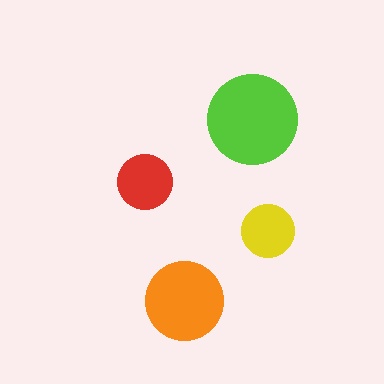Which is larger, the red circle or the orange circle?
The orange one.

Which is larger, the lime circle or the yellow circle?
The lime one.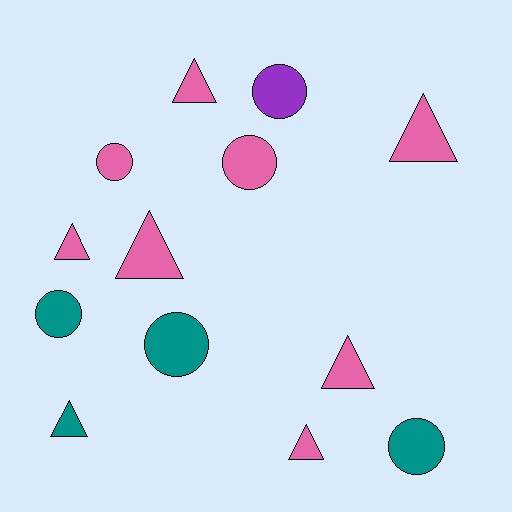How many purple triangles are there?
There are no purple triangles.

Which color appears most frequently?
Pink, with 8 objects.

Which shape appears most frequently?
Triangle, with 7 objects.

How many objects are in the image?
There are 13 objects.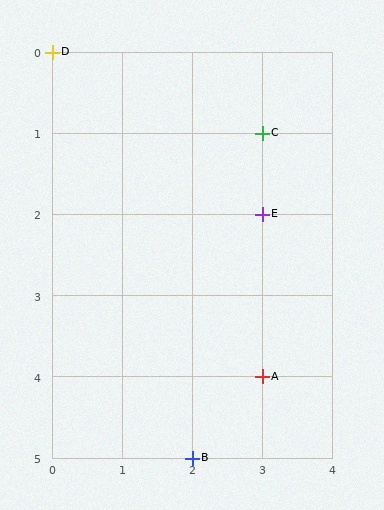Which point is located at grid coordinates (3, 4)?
Point A is at (3, 4).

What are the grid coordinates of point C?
Point C is at grid coordinates (3, 1).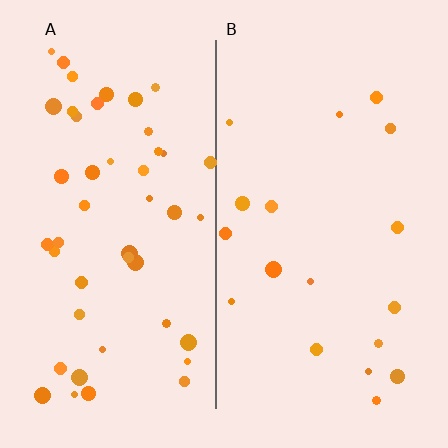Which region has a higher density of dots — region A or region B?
A (the left).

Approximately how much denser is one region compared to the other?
Approximately 2.4× — region A over region B.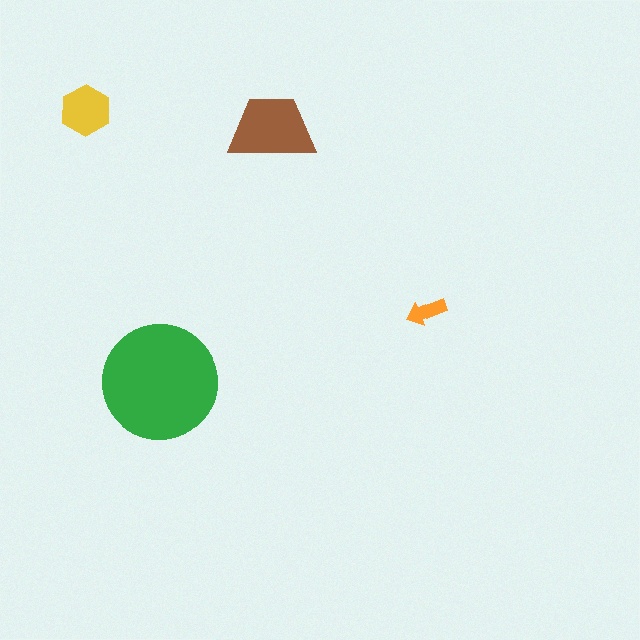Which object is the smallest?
The orange arrow.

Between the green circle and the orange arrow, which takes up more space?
The green circle.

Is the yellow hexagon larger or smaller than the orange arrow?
Larger.